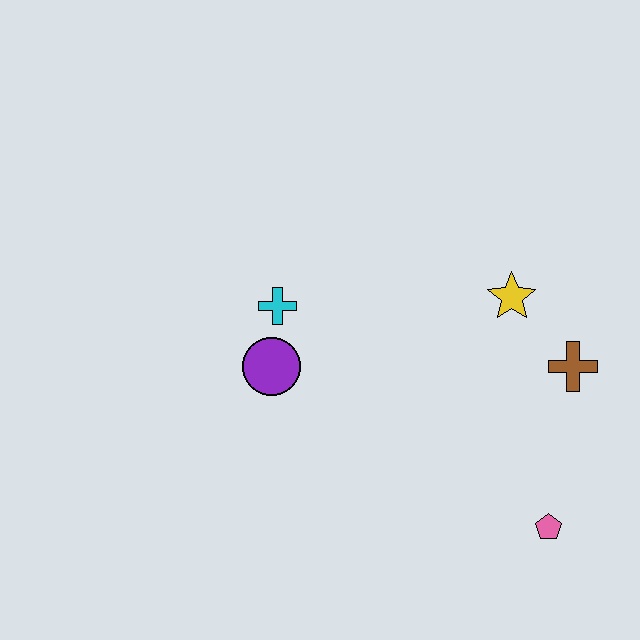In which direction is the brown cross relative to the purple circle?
The brown cross is to the right of the purple circle.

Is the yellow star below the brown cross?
No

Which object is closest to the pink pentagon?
The brown cross is closest to the pink pentagon.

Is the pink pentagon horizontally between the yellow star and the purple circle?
No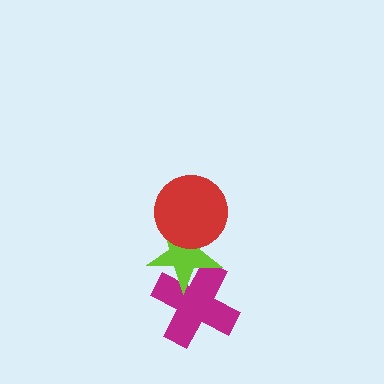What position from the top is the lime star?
The lime star is 2nd from the top.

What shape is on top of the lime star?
The red circle is on top of the lime star.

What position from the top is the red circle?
The red circle is 1st from the top.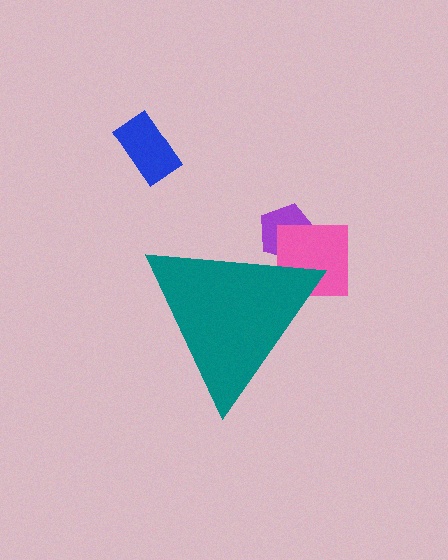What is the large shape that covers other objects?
A teal triangle.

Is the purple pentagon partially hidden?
Yes, the purple pentagon is partially hidden behind the teal triangle.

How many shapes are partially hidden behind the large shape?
2 shapes are partially hidden.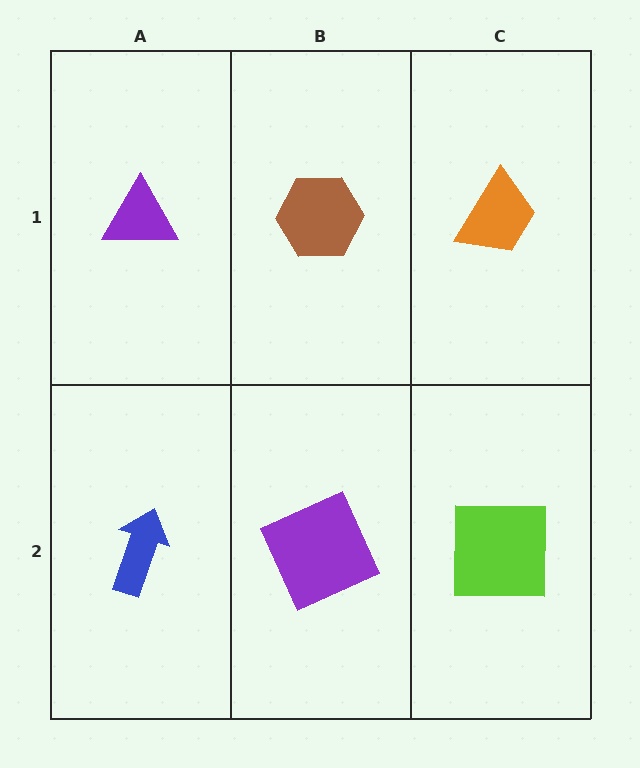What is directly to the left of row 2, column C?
A purple square.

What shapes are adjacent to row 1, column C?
A lime square (row 2, column C), a brown hexagon (row 1, column B).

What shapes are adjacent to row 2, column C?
An orange trapezoid (row 1, column C), a purple square (row 2, column B).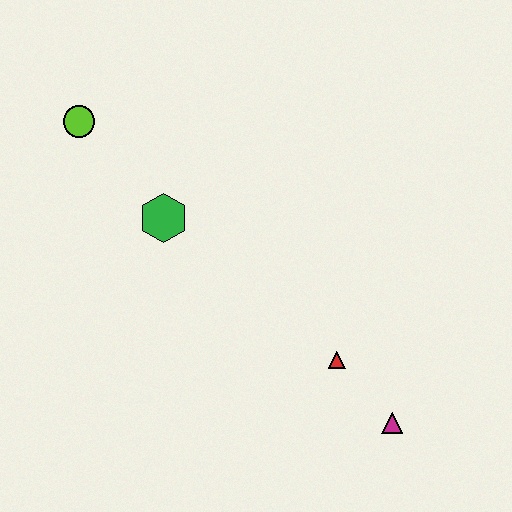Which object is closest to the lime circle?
The green hexagon is closest to the lime circle.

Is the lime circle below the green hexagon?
No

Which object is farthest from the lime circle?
The magenta triangle is farthest from the lime circle.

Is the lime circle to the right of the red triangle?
No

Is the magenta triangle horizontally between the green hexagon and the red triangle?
No